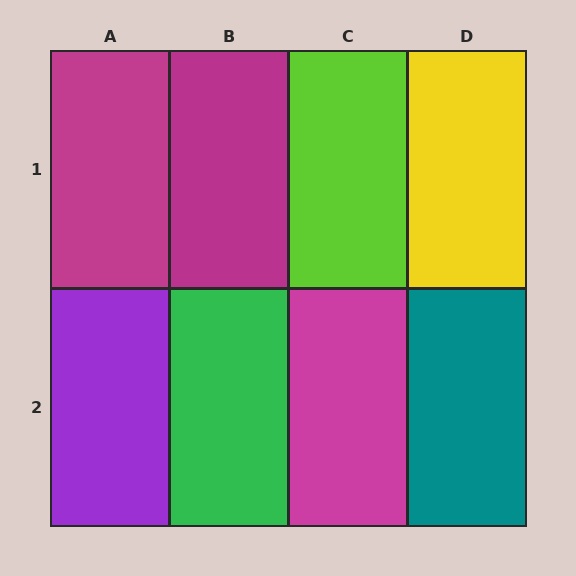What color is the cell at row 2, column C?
Magenta.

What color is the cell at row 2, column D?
Teal.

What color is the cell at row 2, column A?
Purple.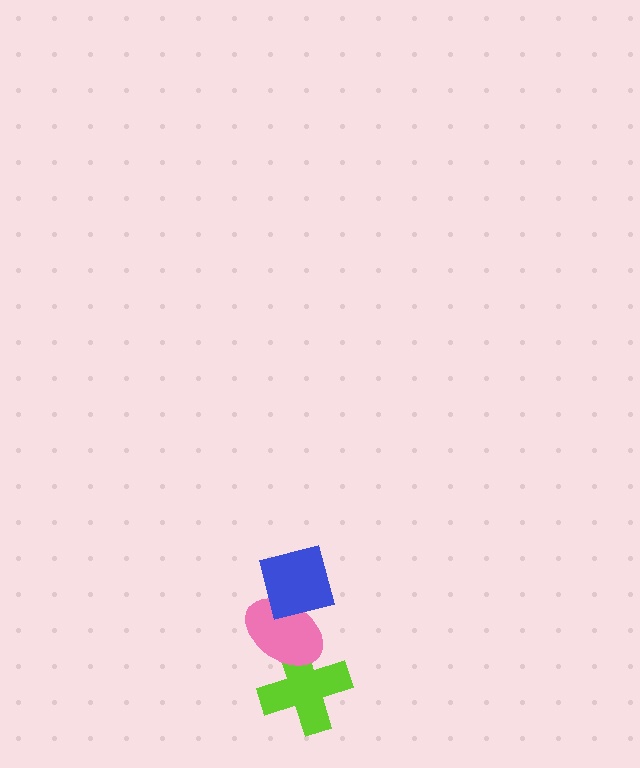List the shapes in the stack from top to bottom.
From top to bottom: the blue square, the pink ellipse, the lime cross.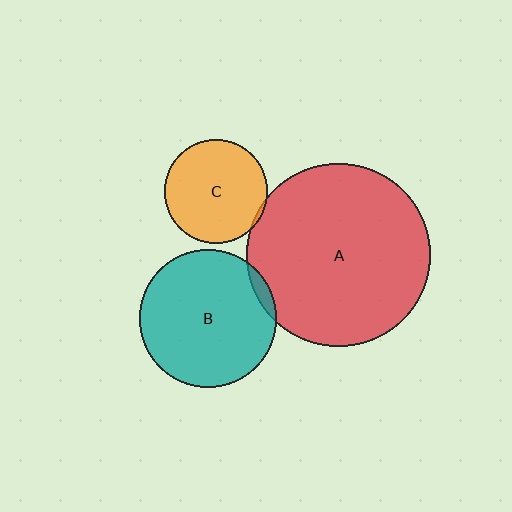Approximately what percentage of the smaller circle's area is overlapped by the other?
Approximately 5%.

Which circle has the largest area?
Circle A (red).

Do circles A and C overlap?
Yes.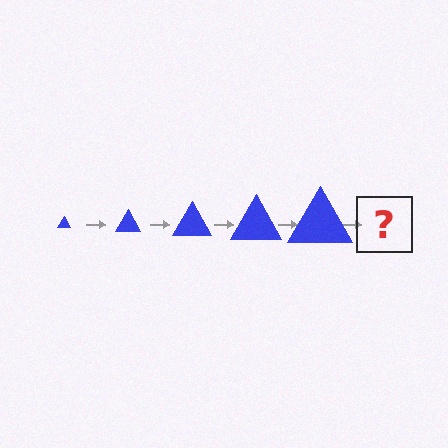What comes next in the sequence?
The next element should be a blue triangle, larger than the previous one.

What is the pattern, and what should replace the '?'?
The pattern is that the triangle gets progressively larger each step. The '?' should be a blue triangle, larger than the previous one.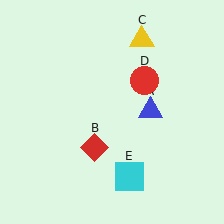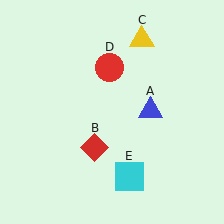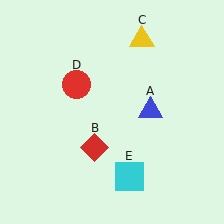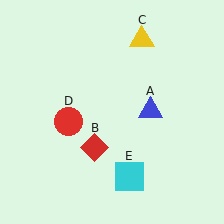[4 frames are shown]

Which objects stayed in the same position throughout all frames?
Blue triangle (object A) and red diamond (object B) and yellow triangle (object C) and cyan square (object E) remained stationary.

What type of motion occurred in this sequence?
The red circle (object D) rotated counterclockwise around the center of the scene.